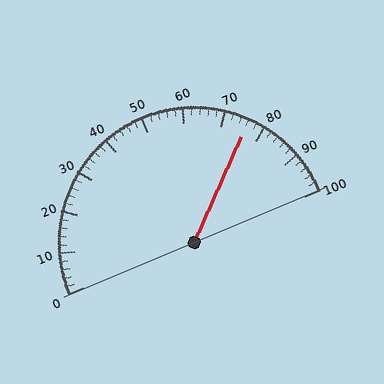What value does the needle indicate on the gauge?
The needle indicates approximately 76.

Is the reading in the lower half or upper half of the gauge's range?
The reading is in the upper half of the range (0 to 100).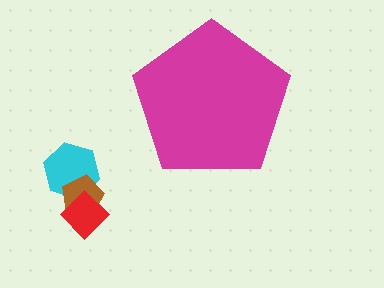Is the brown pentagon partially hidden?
No, the brown pentagon is fully visible.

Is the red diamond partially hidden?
No, the red diamond is fully visible.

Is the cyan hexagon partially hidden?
No, the cyan hexagon is fully visible.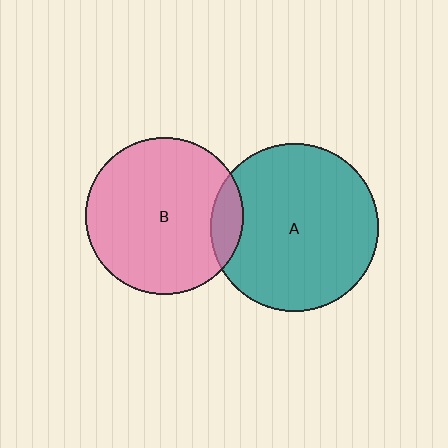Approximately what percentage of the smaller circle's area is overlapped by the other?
Approximately 10%.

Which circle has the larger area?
Circle A (teal).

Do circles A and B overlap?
Yes.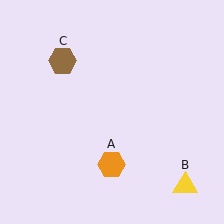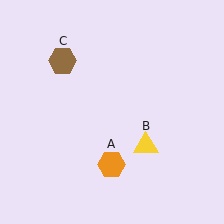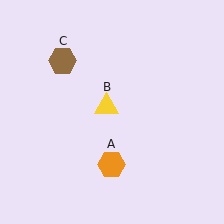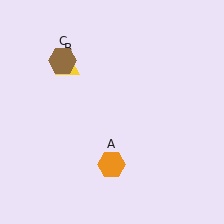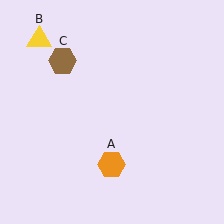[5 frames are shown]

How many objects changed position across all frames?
1 object changed position: yellow triangle (object B).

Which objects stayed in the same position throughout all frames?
Orange hexagon (object A) and brown hexagon (object C) remained stationary.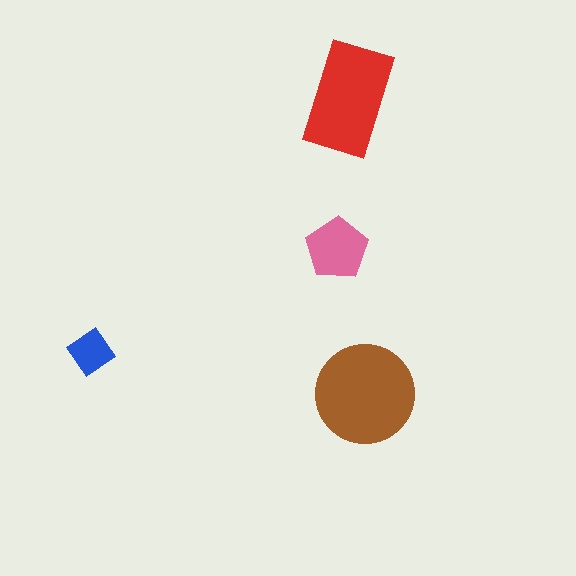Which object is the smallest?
The blue diamond.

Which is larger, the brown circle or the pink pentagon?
The brown circle.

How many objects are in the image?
There are 4 objects in the image.